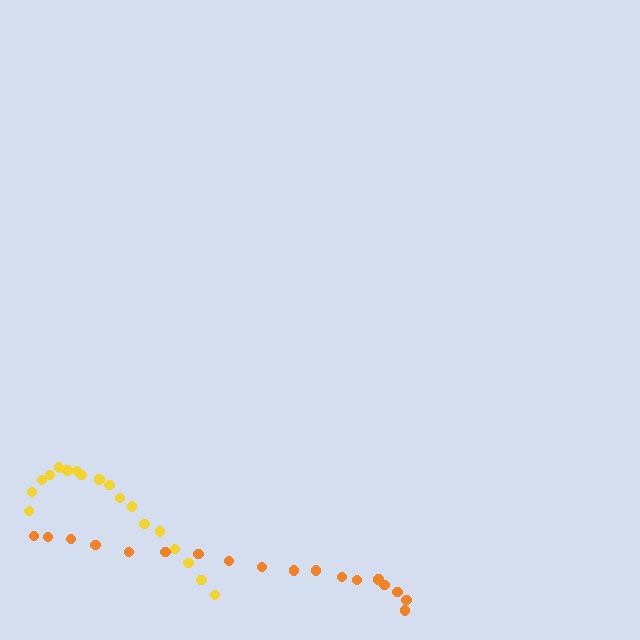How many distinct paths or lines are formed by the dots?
There are 2 distinct paths.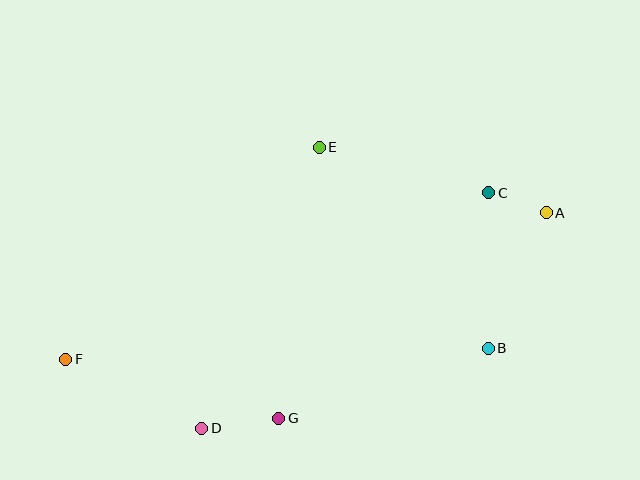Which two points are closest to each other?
Points A and C are closest to each other.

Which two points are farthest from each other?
Points A and F are farthest from each other.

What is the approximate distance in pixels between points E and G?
The distance between E and G is approximately 274 pixels.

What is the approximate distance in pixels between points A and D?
The distance between A and D is approximately 406 pixels.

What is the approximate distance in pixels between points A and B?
The distance between A and B is approximately 148 pixels.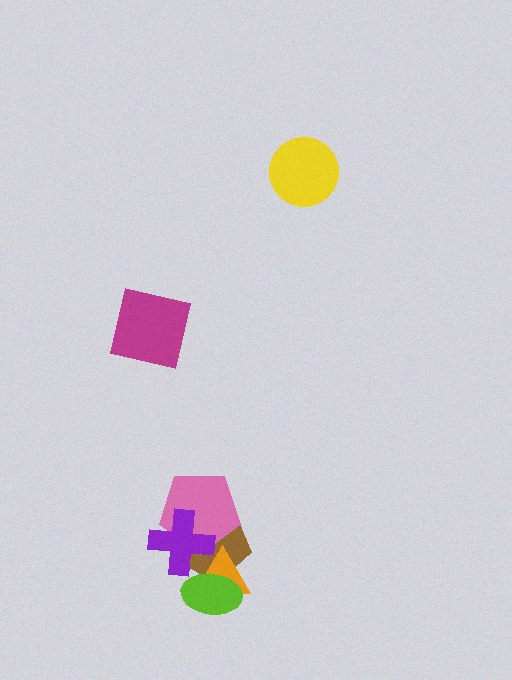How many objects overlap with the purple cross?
3 objects overlap with the purple cross.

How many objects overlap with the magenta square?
0 objects overlap with the magenta square.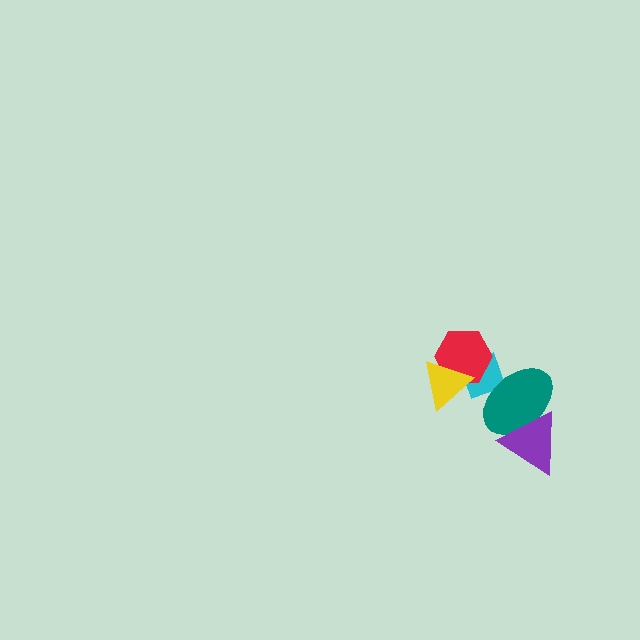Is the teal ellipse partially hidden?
Yes, it is partially covered by another shape.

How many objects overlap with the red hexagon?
2 objects overlap with the red hexagon.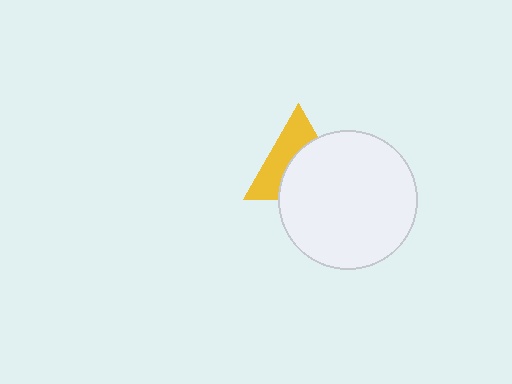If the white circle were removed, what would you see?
You would see the complete yellow triangle.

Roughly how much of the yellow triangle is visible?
About half of it is visible (roughly 46%).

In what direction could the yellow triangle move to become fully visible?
The yellow triangle could move toward the upper-left. That would shift it out from behind the white circle entirely.